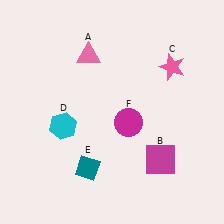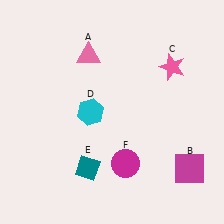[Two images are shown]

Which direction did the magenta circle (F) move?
The magenta circle (F) moved down.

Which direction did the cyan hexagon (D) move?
The cyan hexagon (D) moved right.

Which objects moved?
The objects that moved are: the magenta square (B), the cyan hexagon (D), the magenta circle (F).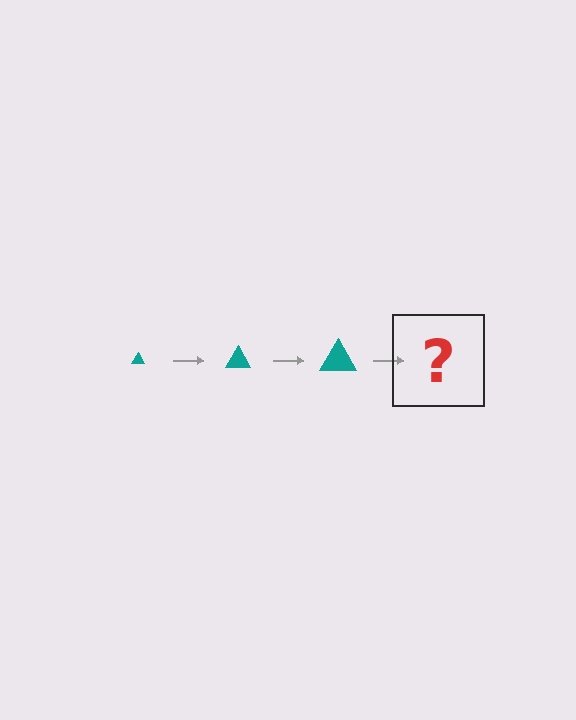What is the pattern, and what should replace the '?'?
The pattern is that the triangle gets progressively larger each step. The '?' should be a teal triangle, larger than the previous one.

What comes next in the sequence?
The next element should be a teal triangle, larger than the previous one.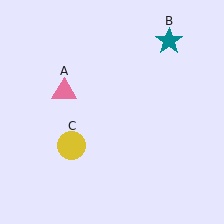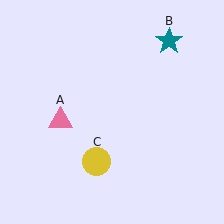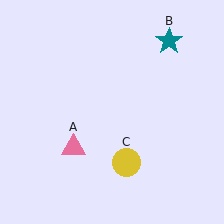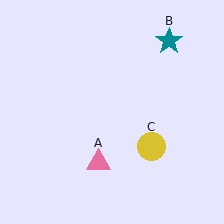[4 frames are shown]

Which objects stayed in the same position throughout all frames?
Teal star (object B) remained stationary.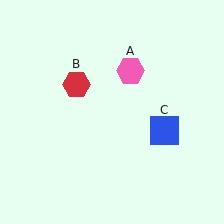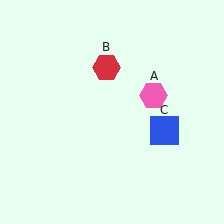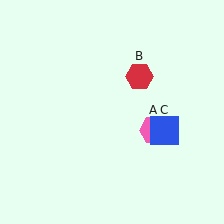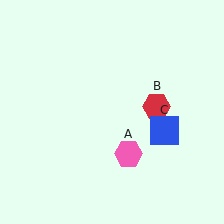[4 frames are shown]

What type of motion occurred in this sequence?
The pink hexagon (object A), red hexagon (object B) rotated clockwise around the center of the scene.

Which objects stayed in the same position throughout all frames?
Blue square (object C) remained stationary.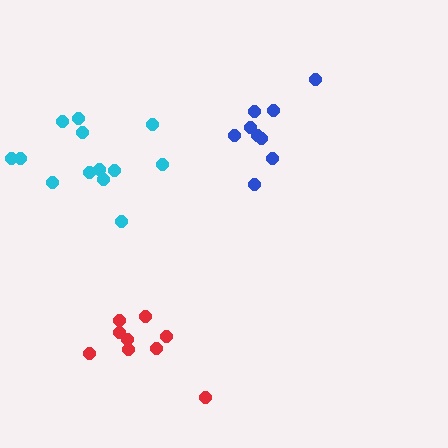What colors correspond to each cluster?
The clusters are colored: blue, red, cyan.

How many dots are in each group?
Group 1: 9 dots, Group 2: 9 dots, Group 3: 13 dots (31 total).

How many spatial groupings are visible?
There are 3 spatial groupings.